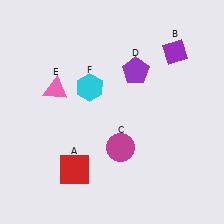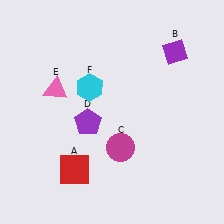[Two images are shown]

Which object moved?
The purple pentagon (D) moved down.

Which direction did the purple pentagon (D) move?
The purple pentagon (D) moved down.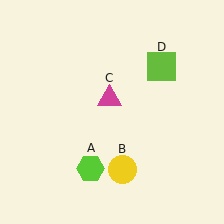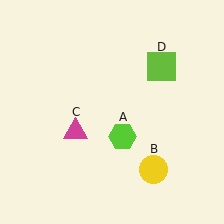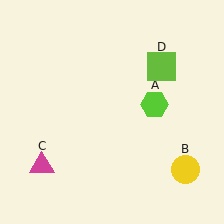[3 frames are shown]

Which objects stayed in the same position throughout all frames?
Lime square (object D) remained stationary.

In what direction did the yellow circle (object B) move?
The yellow circle (object B) moved right.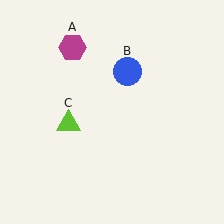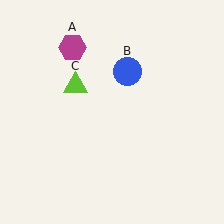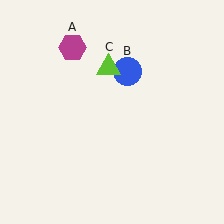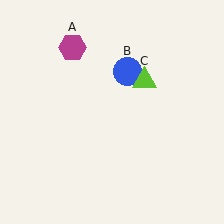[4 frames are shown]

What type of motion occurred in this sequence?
The lime triangle (object C) rotated clockwise around the center of the scene.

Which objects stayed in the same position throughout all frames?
Magenta hexagon (object A) and blue circle (object B) remained stationary.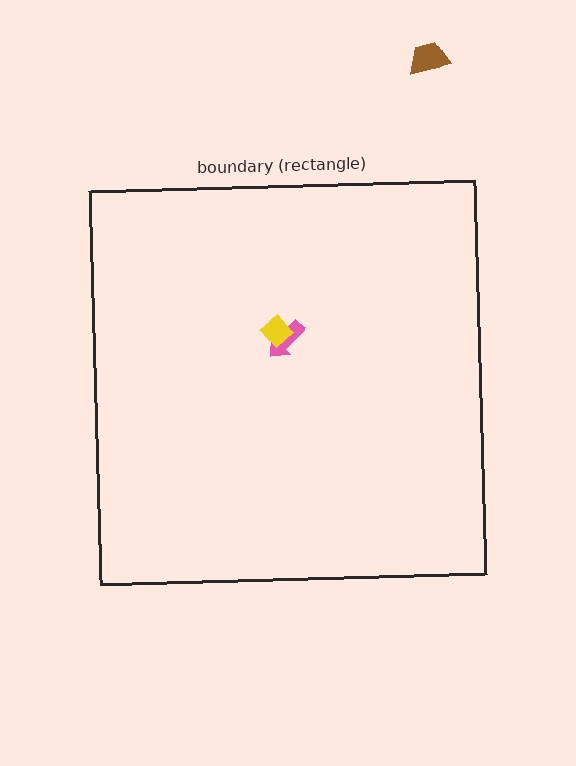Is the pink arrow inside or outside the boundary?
Inside.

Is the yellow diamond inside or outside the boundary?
Inside.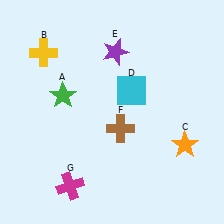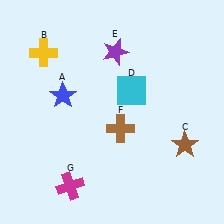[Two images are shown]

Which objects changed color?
A changed from green to blue. C changed from orange to brown.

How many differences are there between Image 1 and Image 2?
There are 2 differences between the two images.